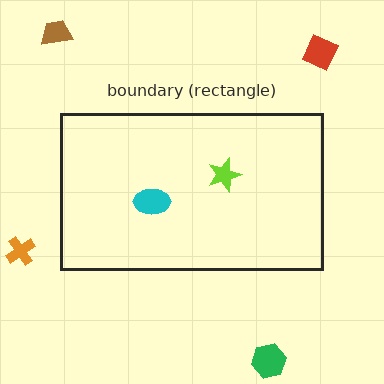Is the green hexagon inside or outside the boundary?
Outside.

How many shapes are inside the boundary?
2 inside, 4 outside.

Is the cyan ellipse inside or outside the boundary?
Inside.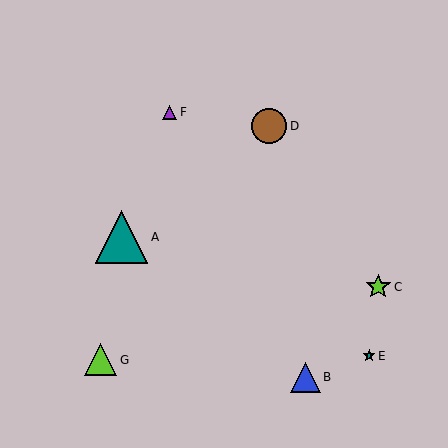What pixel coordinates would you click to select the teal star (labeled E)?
Click at (369, 356) to select the teal star E.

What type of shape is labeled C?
Shape C is a lime star.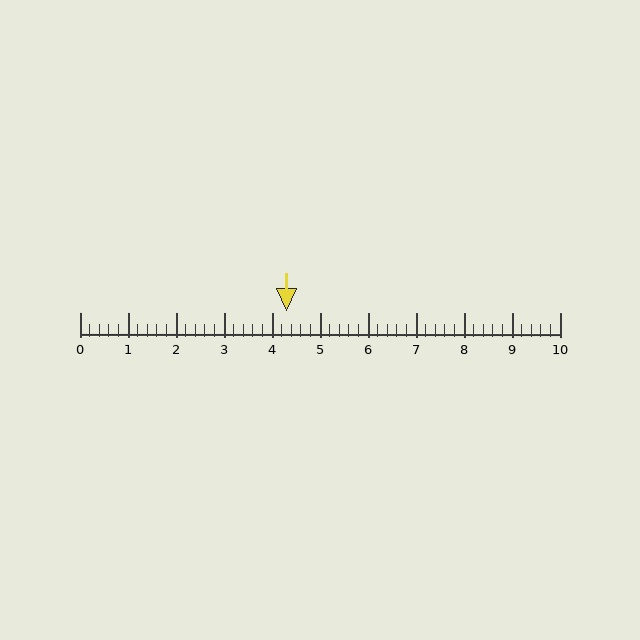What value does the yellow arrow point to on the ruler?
The yellow arrow points to approximately 4.3.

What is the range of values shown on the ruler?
The ruler shows values from 0 to 10.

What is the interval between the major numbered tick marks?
The major tick marks are spaced 1 units apart.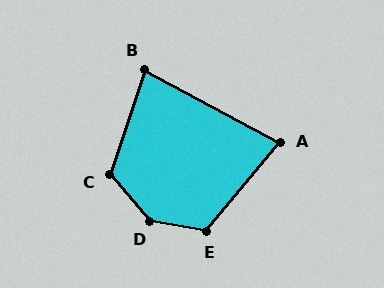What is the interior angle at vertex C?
Approximately 121 degrees (obtuse).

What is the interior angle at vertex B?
Approximately 80 degrees (acute).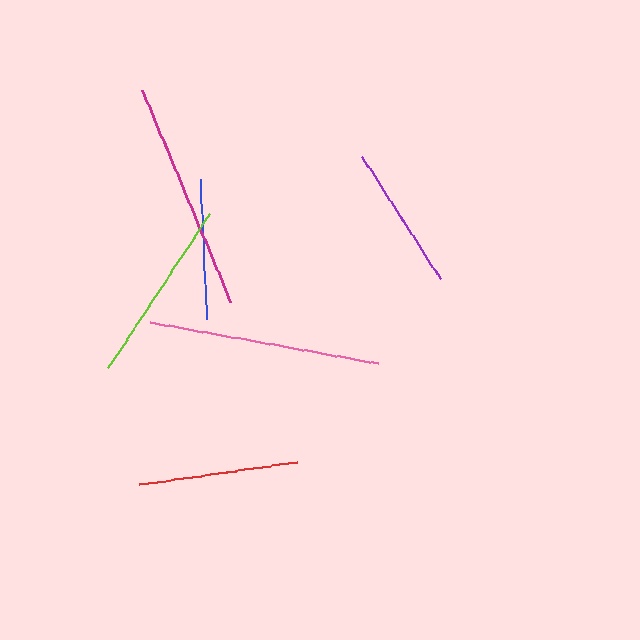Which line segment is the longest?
The pink line is the longest at approximately 233 pixels.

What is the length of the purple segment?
The purple segment is approximately 146 pixels long.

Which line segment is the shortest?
The blue line is the shortest at approximately 140 pixels.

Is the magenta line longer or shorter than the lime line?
The magenta line is longer than the lime line.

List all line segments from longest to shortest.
From longest to shortest: pink, magenta, lime, red, purple, blue.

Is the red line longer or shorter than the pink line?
The pink line is longer than the red line.